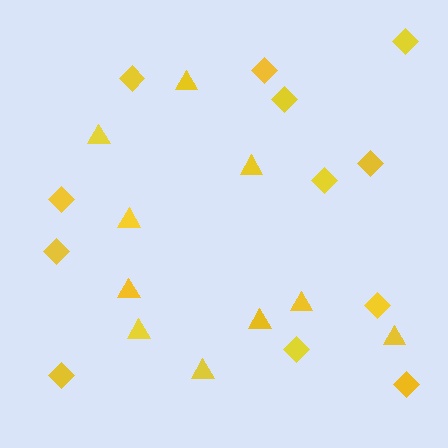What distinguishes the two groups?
There are 2 groups: one group of triangles (10) and one group of diamonds (12).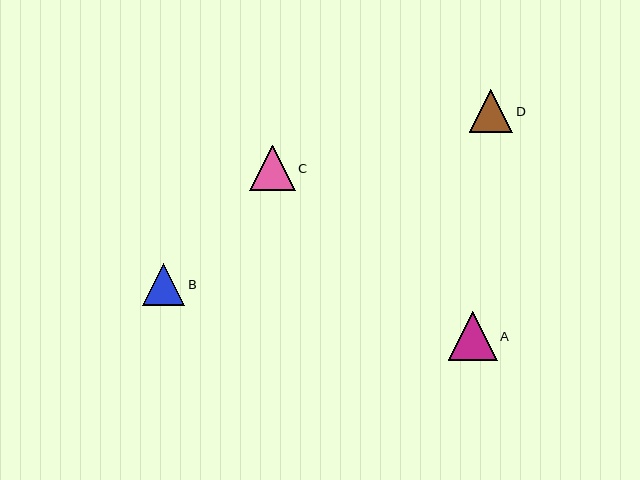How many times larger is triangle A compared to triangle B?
Triangle A is approximately 1.2 times the size of triangle B.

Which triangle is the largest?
Triangle A is the largest with a size of approximately 49 pixels.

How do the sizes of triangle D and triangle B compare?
Triangle D and triangle B are approximately the same size.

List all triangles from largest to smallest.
From largest to smallest: A, C, D, B.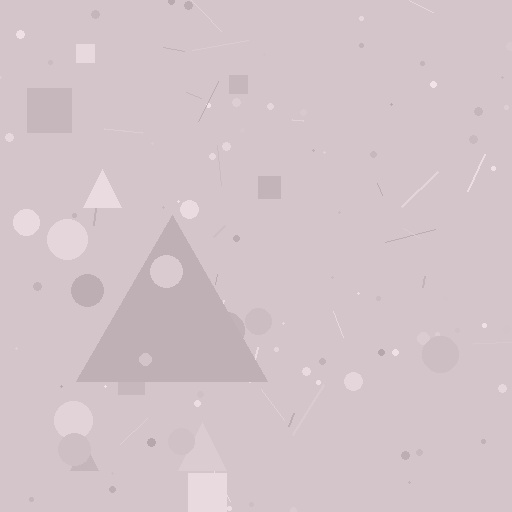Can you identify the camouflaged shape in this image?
The camouflaged shape is a triangle.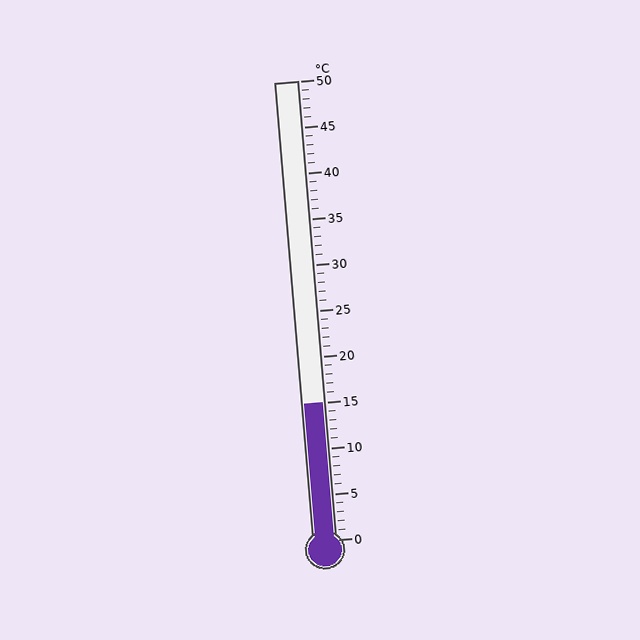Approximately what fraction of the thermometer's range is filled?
The thermometer is filled to approximately 30% of its range.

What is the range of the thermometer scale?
The thermometer scale ranges from 0°C to 50°C.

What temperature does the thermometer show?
The thermometer shows approximately 15°C.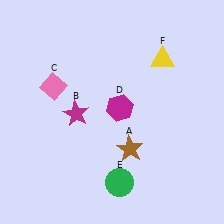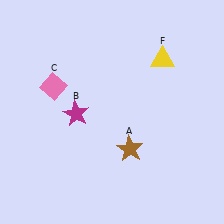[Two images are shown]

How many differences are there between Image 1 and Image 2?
There are 2 differences between the two images.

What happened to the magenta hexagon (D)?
The magenta hexagon (D) was removed in Image 2. It was in the top-right area of Image 1.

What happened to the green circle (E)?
The green circle (E) was removed in Image 2. It was in the bottom-right area of Image 1.